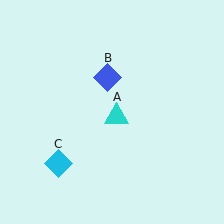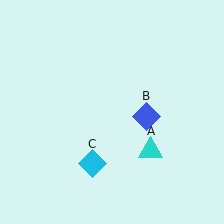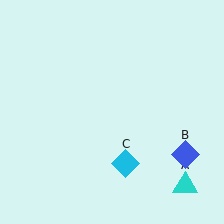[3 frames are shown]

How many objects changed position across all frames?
3 objects changed position: cyan triangle (object A), blue diamond (object B), cyan diamond (object C).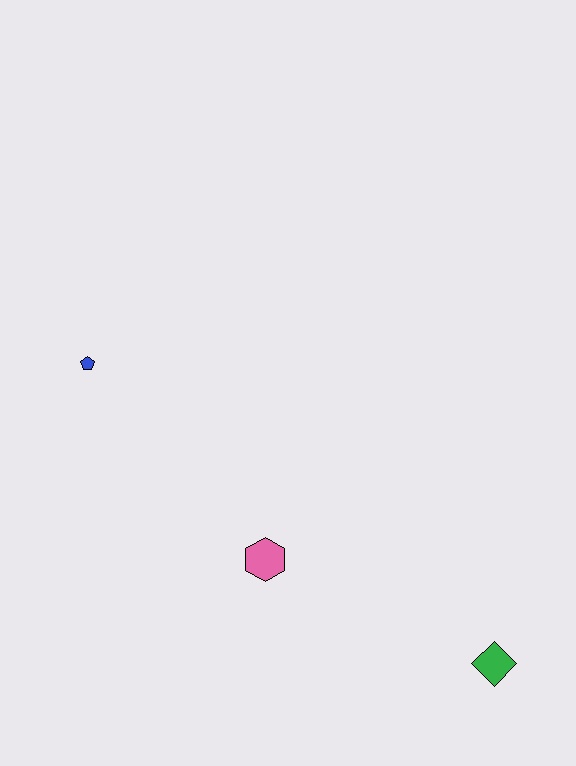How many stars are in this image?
There are no stars.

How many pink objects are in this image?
There is 1 pink object.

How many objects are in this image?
There are 3 objects.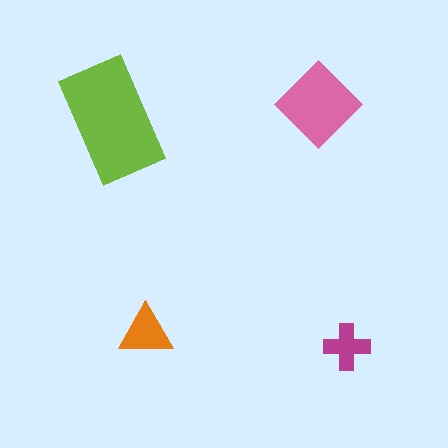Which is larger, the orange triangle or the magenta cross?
The orange triangle.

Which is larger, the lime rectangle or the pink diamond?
The lime rectangle.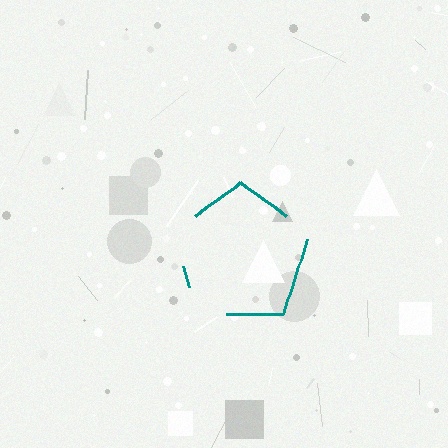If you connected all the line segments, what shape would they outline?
They would outline a pentagon.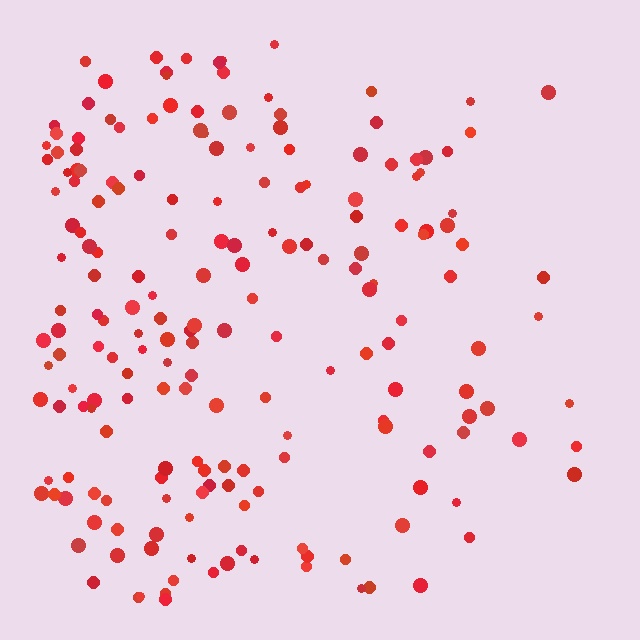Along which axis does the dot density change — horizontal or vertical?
Horizontal.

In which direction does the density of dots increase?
From right to left, with the left side densest.